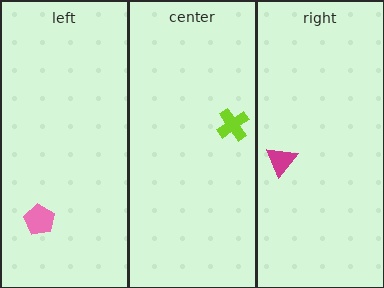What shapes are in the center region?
The lime cross.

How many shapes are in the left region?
1.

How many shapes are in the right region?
1.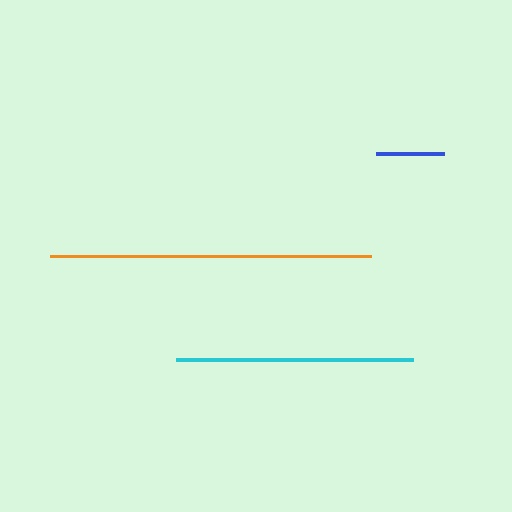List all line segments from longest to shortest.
From longest to shortest: orange, cyan, blue.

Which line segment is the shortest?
The blue line is the shortest at approximately 68 pixels.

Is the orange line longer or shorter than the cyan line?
The orange line is longer than the cyan line.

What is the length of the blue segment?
The blue segment is approximately 68 pixels long.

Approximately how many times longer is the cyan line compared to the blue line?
The cyan line is approximately 3.5 times the length of the blue line.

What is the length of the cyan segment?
The cyan segment is approximately 237 pixels long.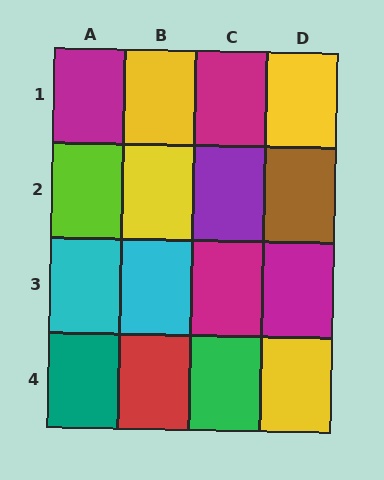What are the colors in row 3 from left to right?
Cyan, cyan, magenta, magenta.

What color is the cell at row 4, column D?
Yellow.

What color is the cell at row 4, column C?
Green.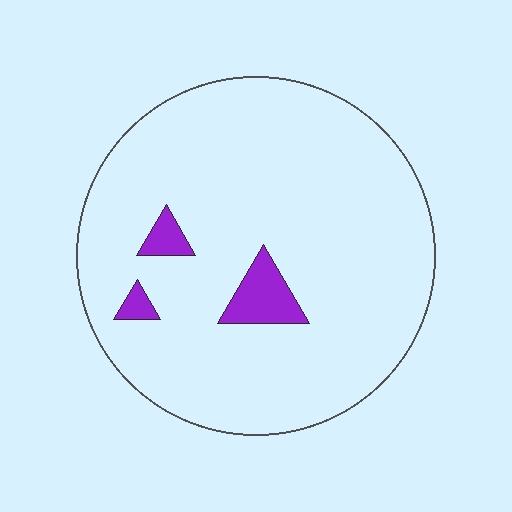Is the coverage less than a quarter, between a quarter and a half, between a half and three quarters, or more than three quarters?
Less than a quarter.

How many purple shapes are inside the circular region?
3.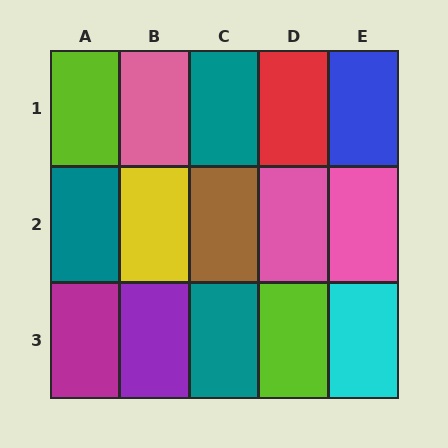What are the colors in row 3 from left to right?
Magenta, purple, teal, lime, cyan.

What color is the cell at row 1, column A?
Lime.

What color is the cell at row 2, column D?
Pink.